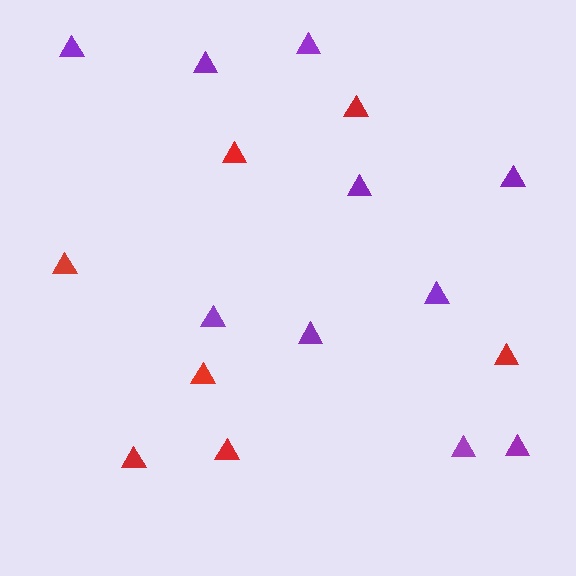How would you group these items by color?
There are 2 groups: one group of red triangles (7) and one group of purple triangles (10).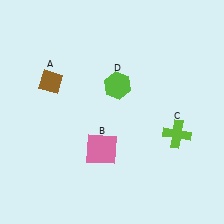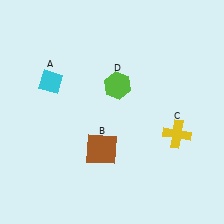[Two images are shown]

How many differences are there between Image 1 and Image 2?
There are 3 differences between the two images.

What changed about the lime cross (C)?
In Image 1, C is lime. In Image 2, it changed to yellow.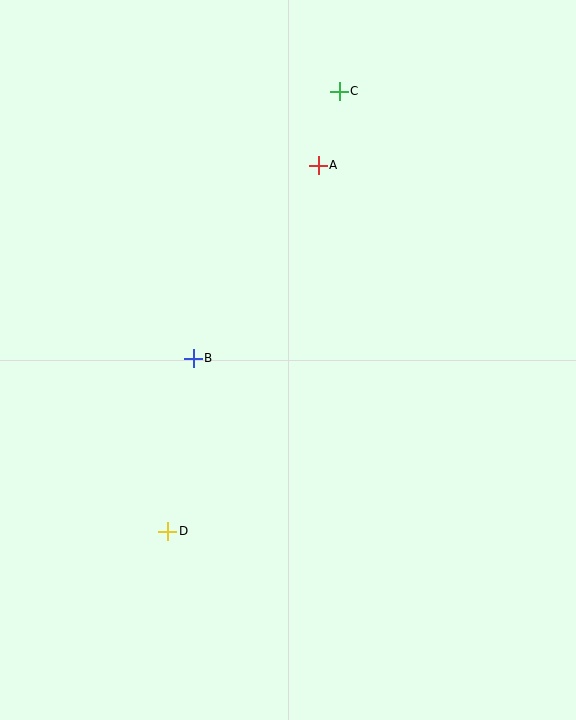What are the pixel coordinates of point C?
Point C is at (339, 91).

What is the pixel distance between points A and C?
The distance between A and C is 77 pixels.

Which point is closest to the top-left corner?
Point C is closest to the top-left corner.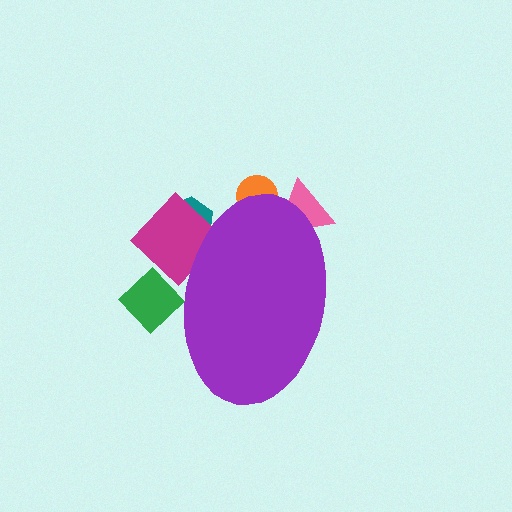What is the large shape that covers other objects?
A purple ellipse.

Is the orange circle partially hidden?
Yes, the orange circle is partially hidden behind the purple ellipse.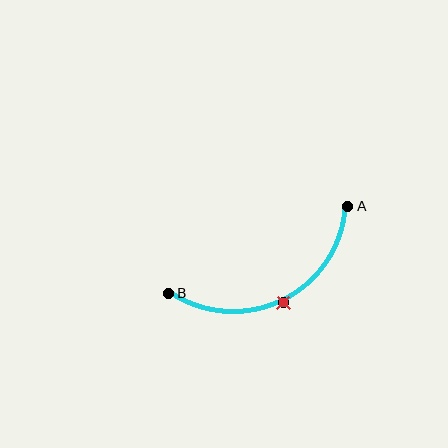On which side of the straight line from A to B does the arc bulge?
The arc bulges below the straight line connecting A and B.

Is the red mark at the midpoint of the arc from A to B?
Yes. The red mark lies on the arc at equal arc-length from both A and B — it is the arc midpoint.